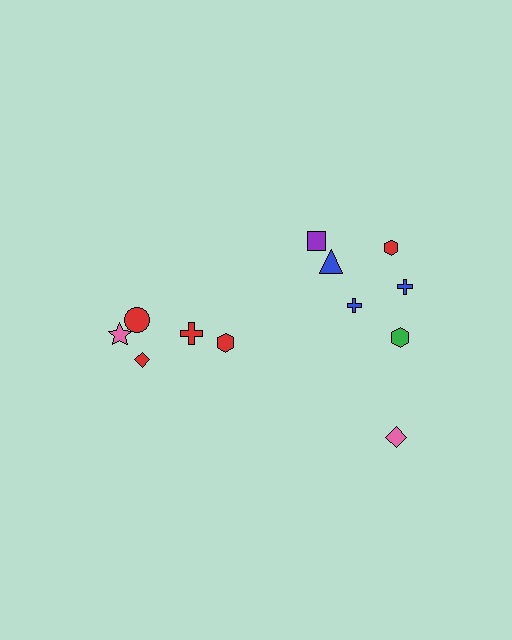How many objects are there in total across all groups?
There are 12 objects.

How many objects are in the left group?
There are 5 objects.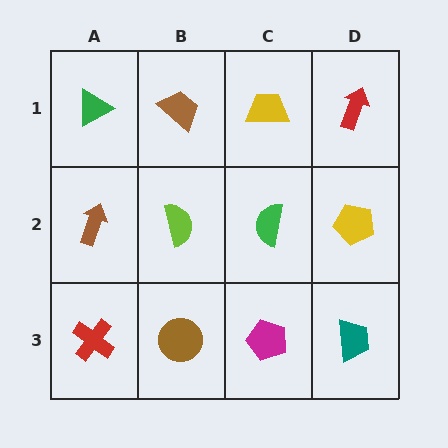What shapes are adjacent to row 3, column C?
A green semicircle (row 2, column C), a brown circle (row 3, column B), a teal trapezoid (row 3, column D).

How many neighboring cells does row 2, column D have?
3.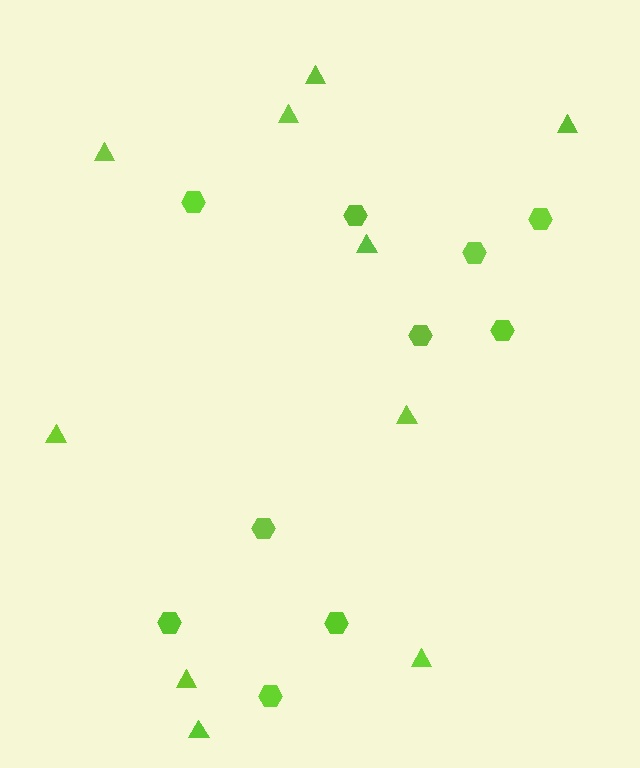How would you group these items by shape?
There are 2 groups: one group of hexagons (10) and one group of triangles (10).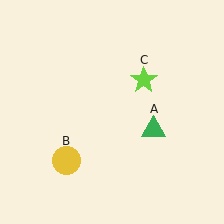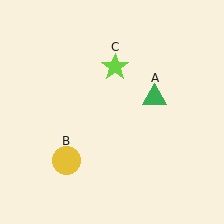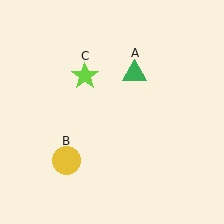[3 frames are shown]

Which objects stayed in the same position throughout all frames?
Yellow circle (object B) remained stationary.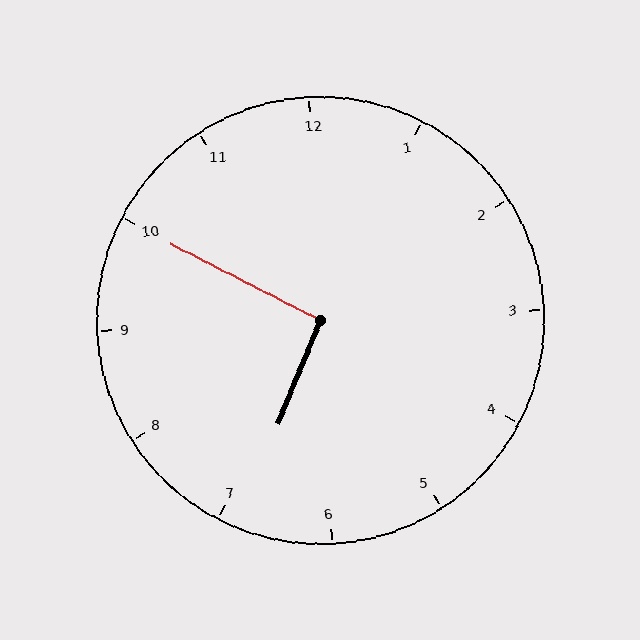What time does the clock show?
6:50.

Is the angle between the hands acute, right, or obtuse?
It is right.